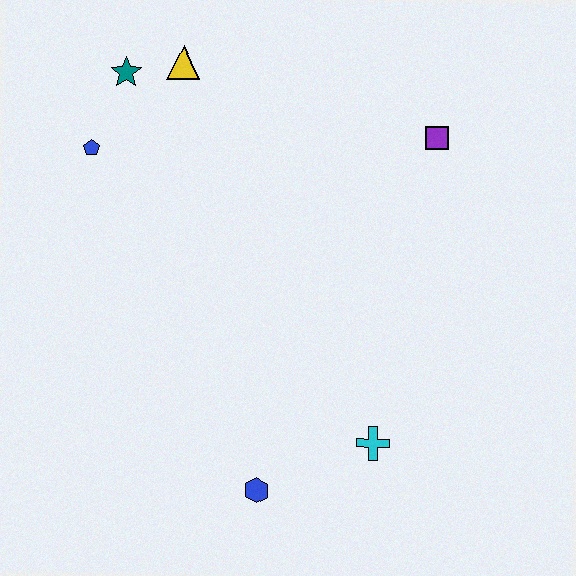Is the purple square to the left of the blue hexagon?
No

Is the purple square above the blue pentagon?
Yes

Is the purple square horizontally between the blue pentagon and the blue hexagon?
No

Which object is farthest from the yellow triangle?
The blue hexagon is farthest from the yellow triangle.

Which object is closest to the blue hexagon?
The cyan cross is closest to the blue hexagon.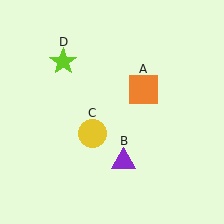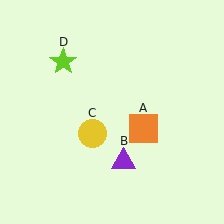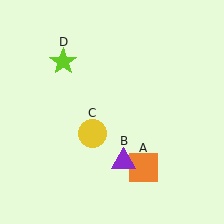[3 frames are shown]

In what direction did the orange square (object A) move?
The orange square (object A) moved down.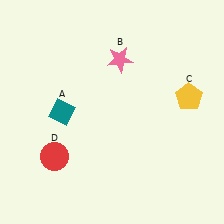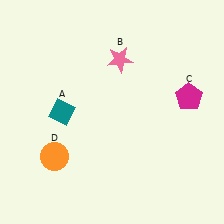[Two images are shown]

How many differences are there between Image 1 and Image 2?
There are 2 differences between the two images.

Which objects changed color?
C changed from yellow to magenta. D changed from red to orange.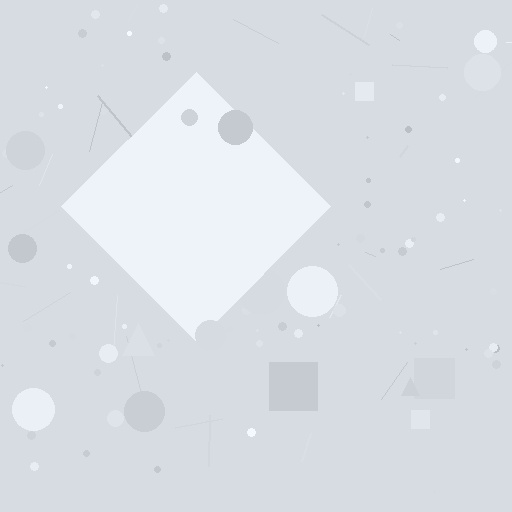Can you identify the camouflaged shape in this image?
The camouflaged shape is a diamond.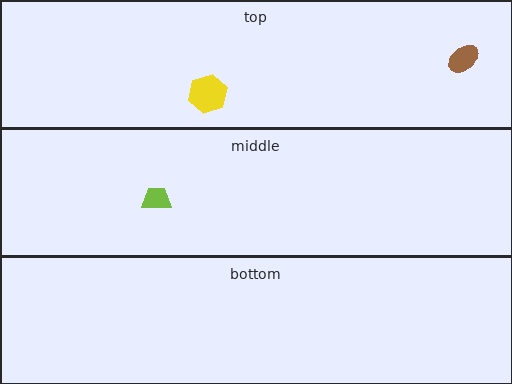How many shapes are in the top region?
2.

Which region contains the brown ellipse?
The top region.